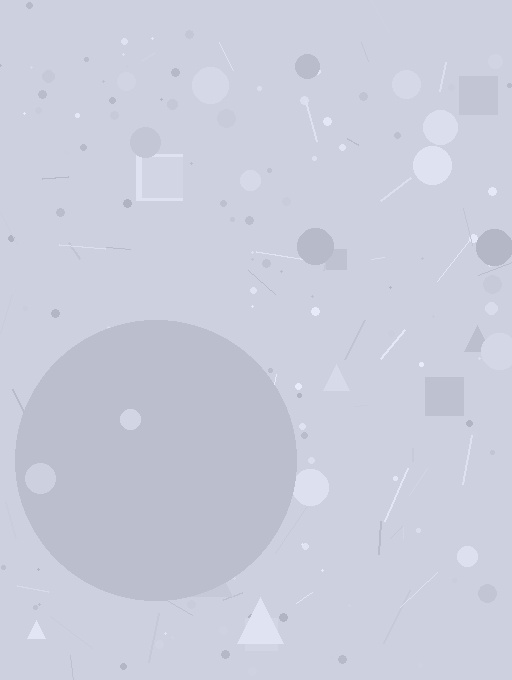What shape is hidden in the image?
A circle is hidden in the image.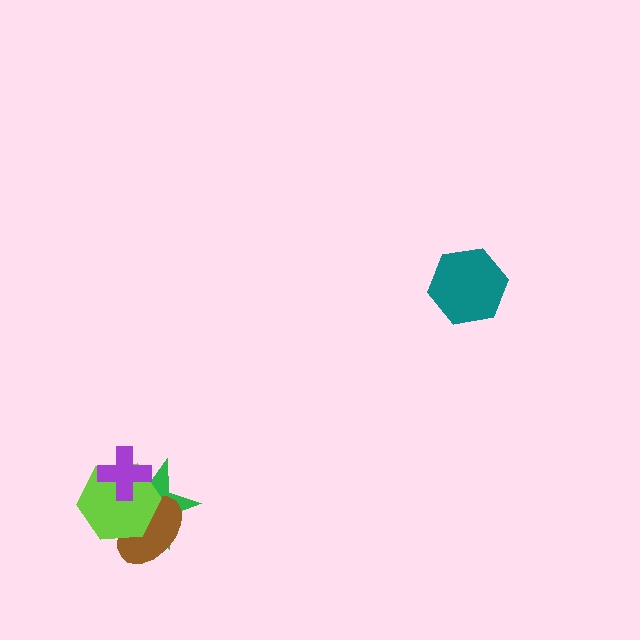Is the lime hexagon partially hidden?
Yes, it is partially covered by another shape.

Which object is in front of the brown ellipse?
The lime hexagon is in front of the brown ellipse.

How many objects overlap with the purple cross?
2 objects overlap with the purple cross.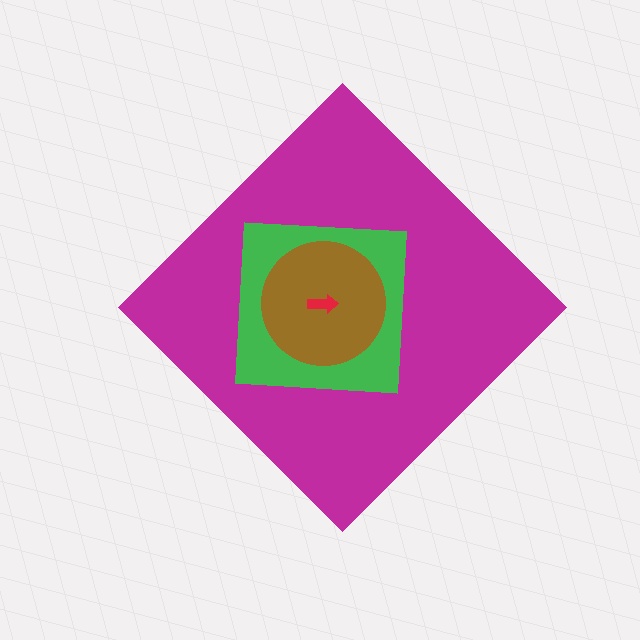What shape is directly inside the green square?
The brown circle.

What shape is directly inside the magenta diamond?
The green square.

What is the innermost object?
The red arrow.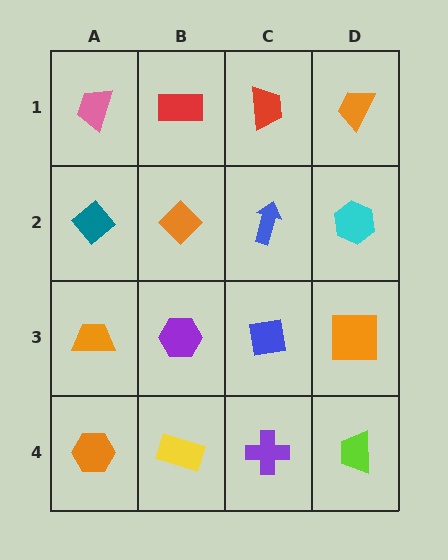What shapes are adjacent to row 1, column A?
A teal diamond (row 2, column A), a red rectangle (row 1, column B).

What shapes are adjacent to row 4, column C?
A blue square (row 3, column C), a yellow rectangle (row 4, column B), a lime trapezoid (row 4, column D).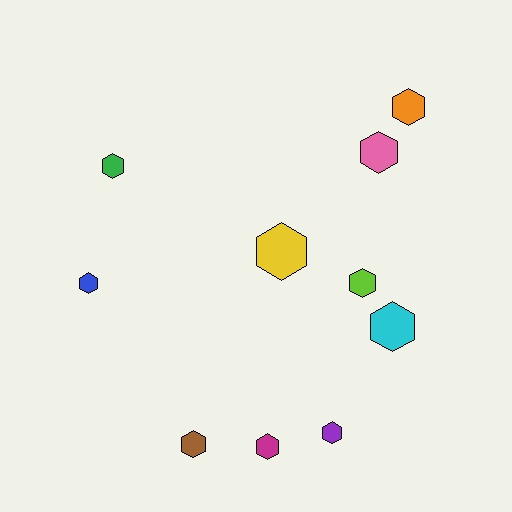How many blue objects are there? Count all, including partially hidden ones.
There is 1 blue object.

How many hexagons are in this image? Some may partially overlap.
There are 10 hexagons.